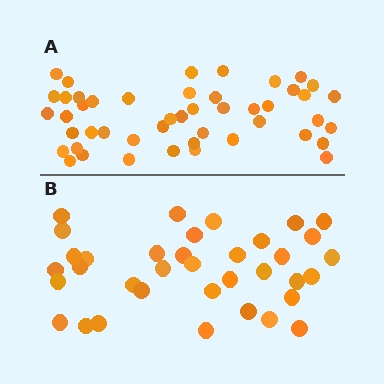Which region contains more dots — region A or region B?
Region A (the top region) has more dots.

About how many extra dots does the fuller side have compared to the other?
Region A has roughly 12 or so more dots than region B.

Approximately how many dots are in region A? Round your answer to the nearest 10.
About 50 dots. (The exact count is 47, which rounds to 50.)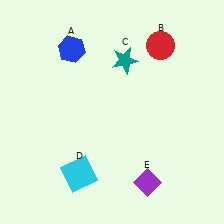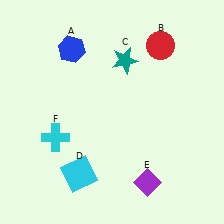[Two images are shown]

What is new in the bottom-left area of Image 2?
A cyan cross (F) was added in the bottom-left area of Image 2.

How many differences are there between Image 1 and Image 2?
There is 1 difference between the two images.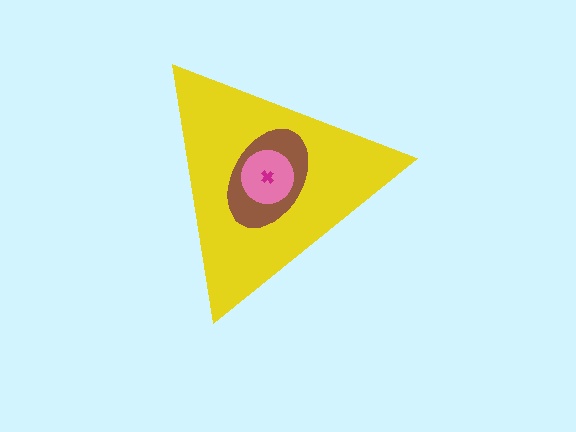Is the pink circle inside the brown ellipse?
Yes.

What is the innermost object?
The magenta cross.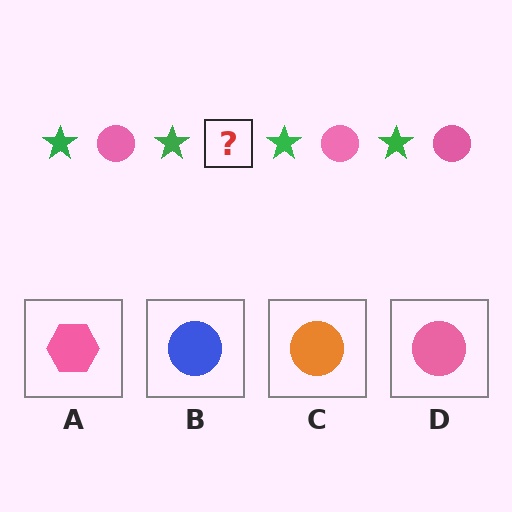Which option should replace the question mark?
Option D.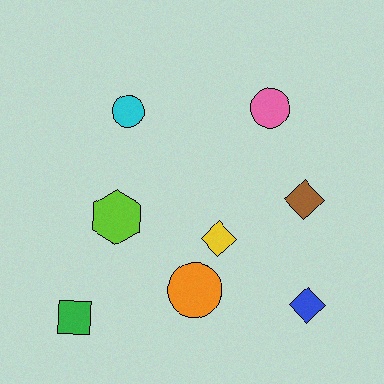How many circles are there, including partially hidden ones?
There are 3 circles.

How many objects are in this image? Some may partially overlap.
There are 8 objects.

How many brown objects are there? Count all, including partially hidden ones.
There is 1 brown object.